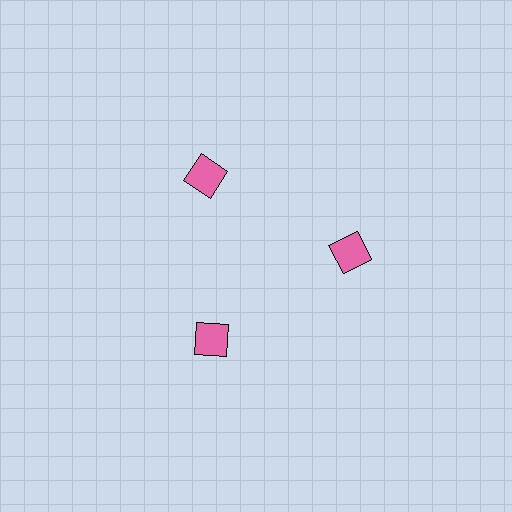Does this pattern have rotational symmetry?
Yes, this pattern has 3-fold rotational symmetry. It looks the same after rotating 120 degrees around the center.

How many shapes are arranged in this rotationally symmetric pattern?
There are 3 shapes, arranged in 3 groups of 1.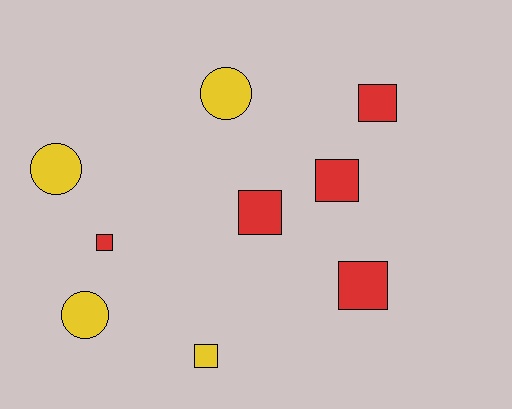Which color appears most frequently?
Red, with 5 objects.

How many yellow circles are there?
There are 3 yellow circles.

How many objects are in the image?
There are 9 objects.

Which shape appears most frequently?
Square, with 6 objects.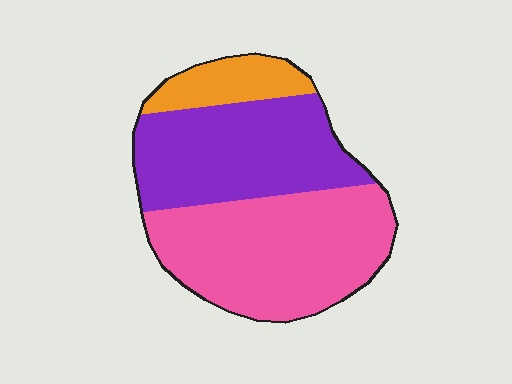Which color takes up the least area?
Orange, at roughly 10%.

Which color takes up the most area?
Pink, at roughly 50%.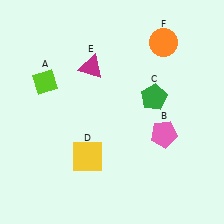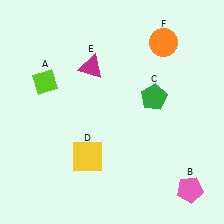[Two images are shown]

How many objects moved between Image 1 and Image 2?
1 object moved between the two images.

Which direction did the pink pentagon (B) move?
The pink pentagon (B) moved down.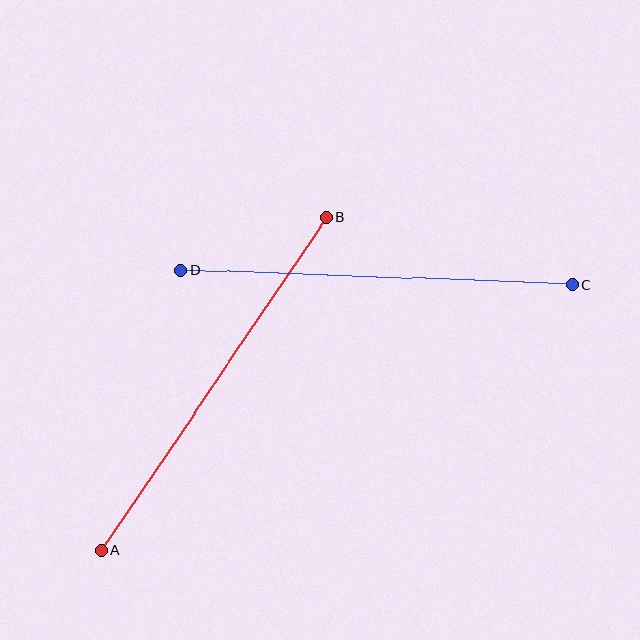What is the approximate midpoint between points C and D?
The midpoint is at approximately (376, 277) pixels.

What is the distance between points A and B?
The distance is approximately 402 pixels.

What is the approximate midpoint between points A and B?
The midpoint is at approximately (214, 384) pixels.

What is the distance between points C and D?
The distance is approximately 392 pixels.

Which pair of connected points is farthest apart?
Points A and B are farthest apart.